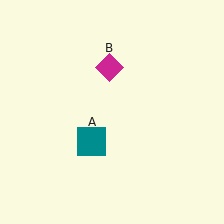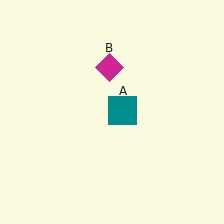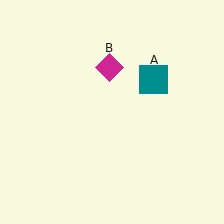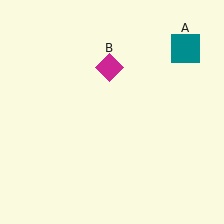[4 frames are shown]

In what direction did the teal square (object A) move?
The teal square (object A) moved up and to the right.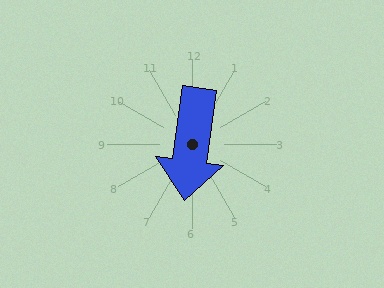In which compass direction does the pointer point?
South.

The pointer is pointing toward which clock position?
Roughly 6 o'clock.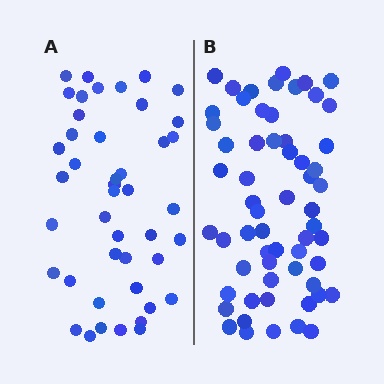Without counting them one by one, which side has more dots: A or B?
Region B (the right region) has more dots.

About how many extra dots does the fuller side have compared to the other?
Region B has approximately 15 more dots than region A.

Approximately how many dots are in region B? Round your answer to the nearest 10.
About 60 dots.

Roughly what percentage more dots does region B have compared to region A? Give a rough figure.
About 35% more.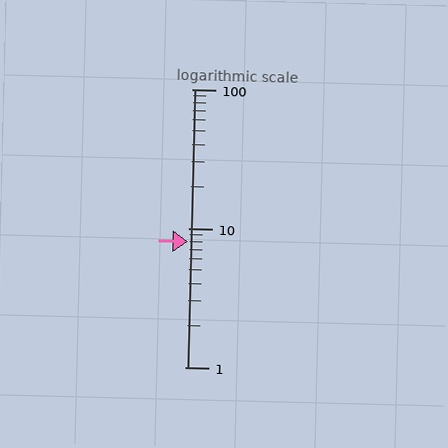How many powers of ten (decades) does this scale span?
The scale spans 2 decades, from 1 to 100.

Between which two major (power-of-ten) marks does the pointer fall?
The pointer is between 1 and 10.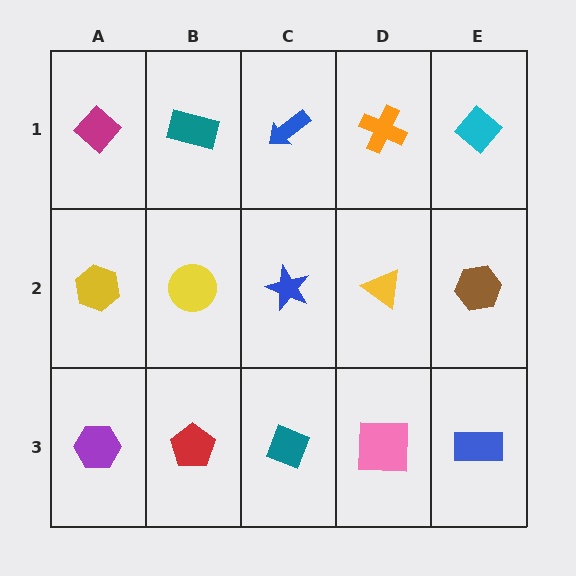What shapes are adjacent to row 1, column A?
A yellow hexagon (row 2, column A), a teal rectangle (row 1, column B).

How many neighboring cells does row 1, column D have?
3.